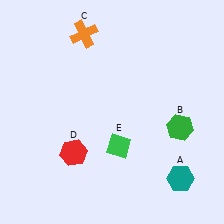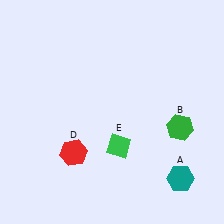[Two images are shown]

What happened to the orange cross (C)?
The orange cross (C) was removed in Image 2. It was in the top-left area of Image 1.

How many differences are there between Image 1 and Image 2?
There is 1 difference between the two images.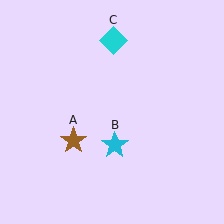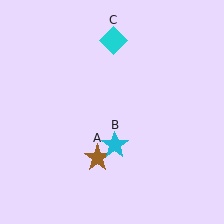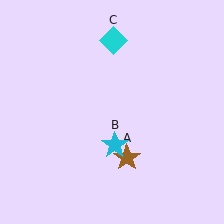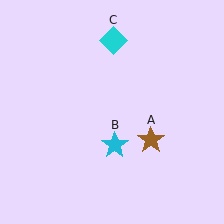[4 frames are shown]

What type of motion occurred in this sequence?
The brown star (object A) rotated counterclockwise around the center of the scene.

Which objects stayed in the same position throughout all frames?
Cyan star (object B) and cyan diamond (object C) remained stationary.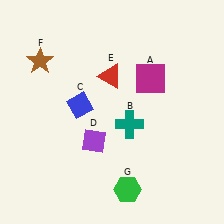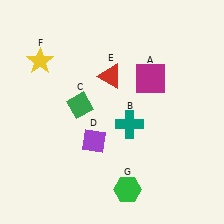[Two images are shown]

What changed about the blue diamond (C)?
In Image 1, C is blue. In Image 2, it changed to green.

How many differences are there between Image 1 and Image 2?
There are 2 differences between the two images.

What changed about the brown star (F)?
In Image 1, F is brown. In Image 2, it changed to yellow.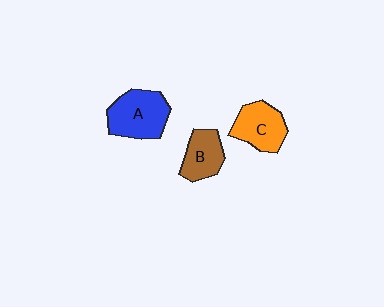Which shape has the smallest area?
Shape B (brown).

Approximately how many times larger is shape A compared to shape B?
Approximately 1.5 times.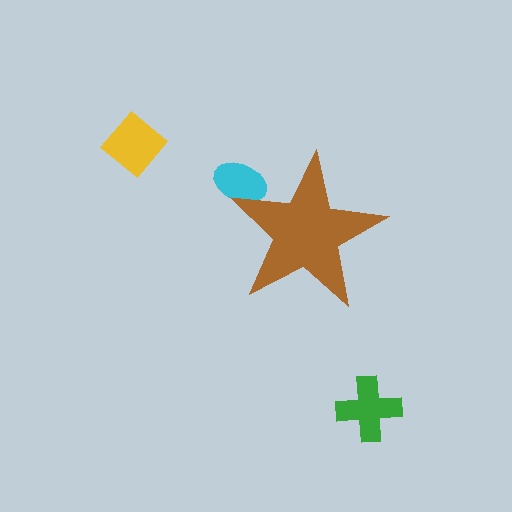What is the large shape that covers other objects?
A brown star.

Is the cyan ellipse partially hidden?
Yes, the cyan ellipse is partially hidden behind the brown star.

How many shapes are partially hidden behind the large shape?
1 shape is partially hidden.